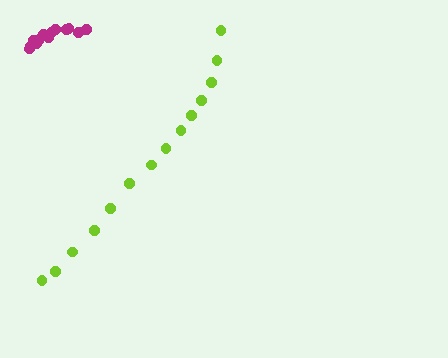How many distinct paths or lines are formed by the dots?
There are 2 distinct paths.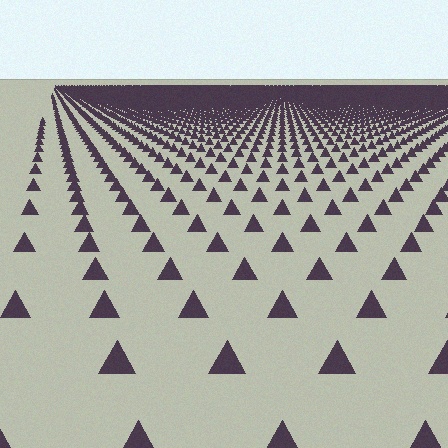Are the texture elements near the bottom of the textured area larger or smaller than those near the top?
Larger. Near the bottom, elements are closer to the viewer and appear at a bigger on-screen size.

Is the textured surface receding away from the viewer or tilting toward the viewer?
The surface is receding away from the viewer. Texture elements get smaller and denser toward the top.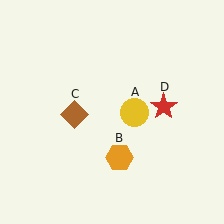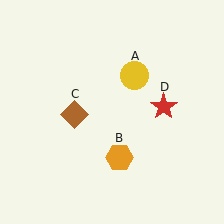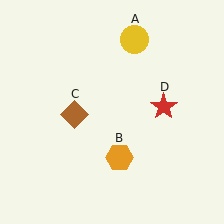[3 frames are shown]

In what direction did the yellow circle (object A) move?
The yellow circle (object A) moved up.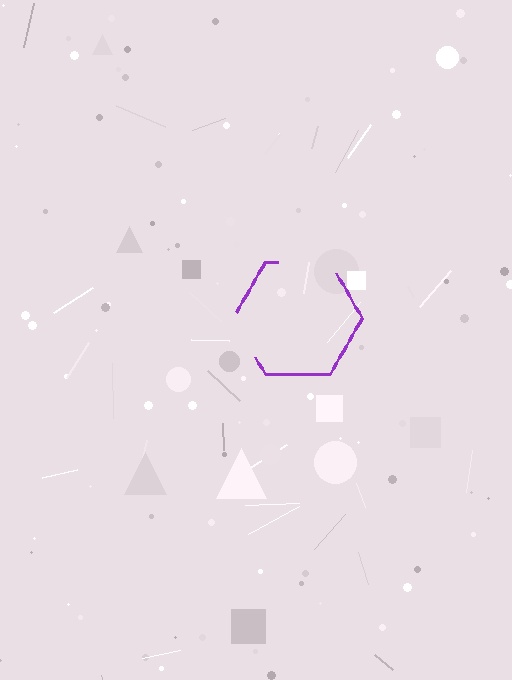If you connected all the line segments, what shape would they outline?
They would outline a hexagon.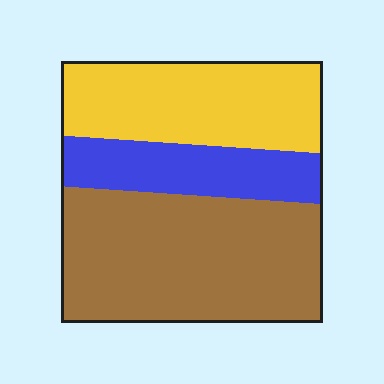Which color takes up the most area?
Brown, at roughly 50%.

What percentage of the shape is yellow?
Yellow takes up about one third (1/3) of the shape.